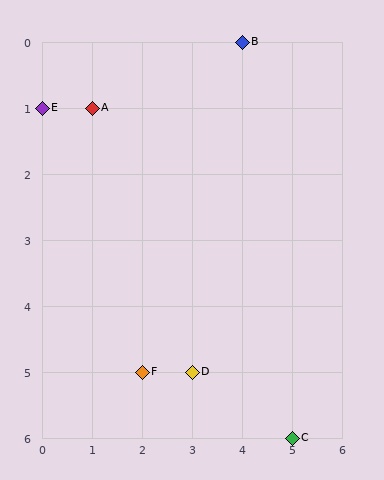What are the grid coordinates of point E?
Point E is at grid coordinates (0, 1).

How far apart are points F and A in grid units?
Points F and A are 1 column and 4 rows apart (about 4.1 grid units diagonally).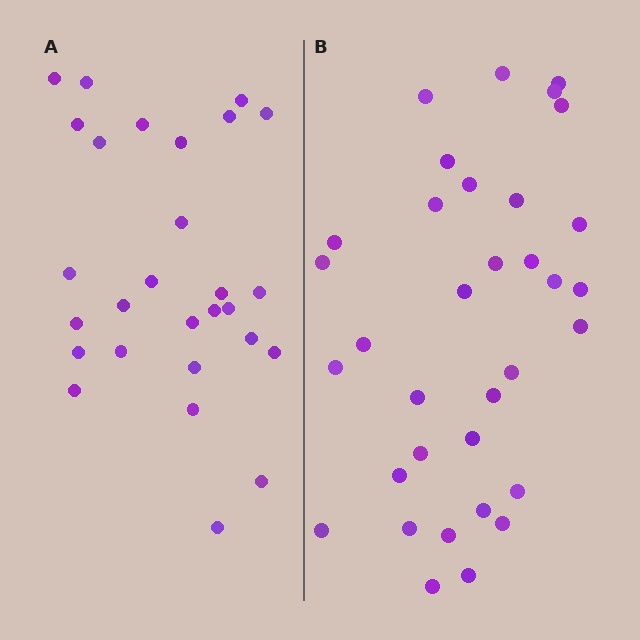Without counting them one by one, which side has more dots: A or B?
Region B (the right region) has more dots.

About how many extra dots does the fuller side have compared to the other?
Region B has about 6 more dots than region A.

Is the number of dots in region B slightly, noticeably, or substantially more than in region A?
Region B has only slightly more — the two regions are fairly close. The ratio is roughly 1.2 to 1.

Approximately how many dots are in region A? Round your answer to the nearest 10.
About 30 dots. (The exact count is 28, which rounds to 30.)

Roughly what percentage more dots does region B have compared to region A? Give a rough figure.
About 20% more.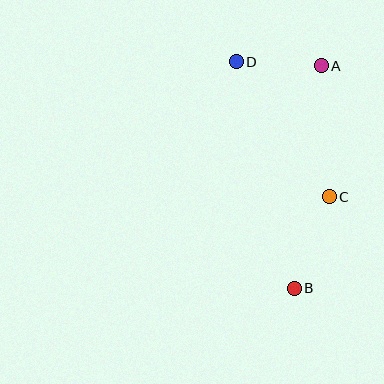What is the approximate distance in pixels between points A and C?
The distance between A and C is approximately 131 pixels.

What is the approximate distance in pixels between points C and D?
The distance between C and D is approximately 164 pixels.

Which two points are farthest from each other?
Points B and D are farthest from each other.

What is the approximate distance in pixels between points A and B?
The distance between A and B is approximately 224 pixels.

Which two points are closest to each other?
Points A and D are closest to each other.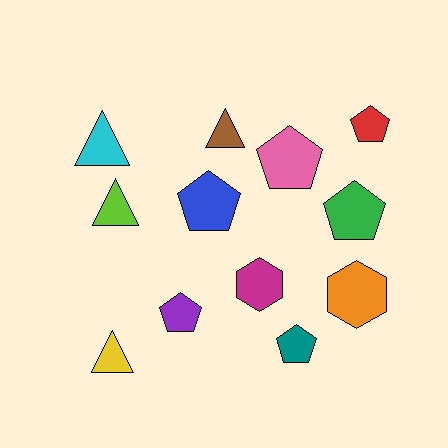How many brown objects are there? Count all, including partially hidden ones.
There is 1 brown object.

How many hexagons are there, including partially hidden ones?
There are 2 hexagons.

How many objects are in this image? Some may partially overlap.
There are 12 objects.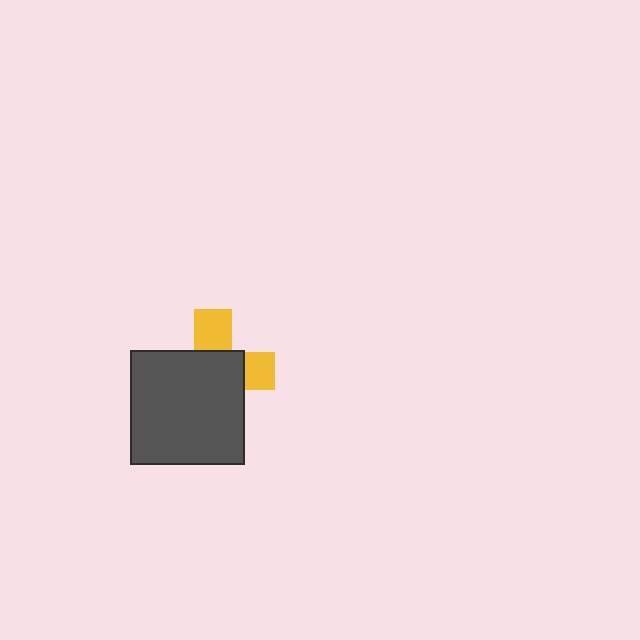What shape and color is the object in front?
The object in front is a dark gray square.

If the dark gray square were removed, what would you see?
You would see the complete yellow cross.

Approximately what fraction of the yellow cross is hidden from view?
Roughly 67% of the yellow cross is hidden behind the dark gray square.